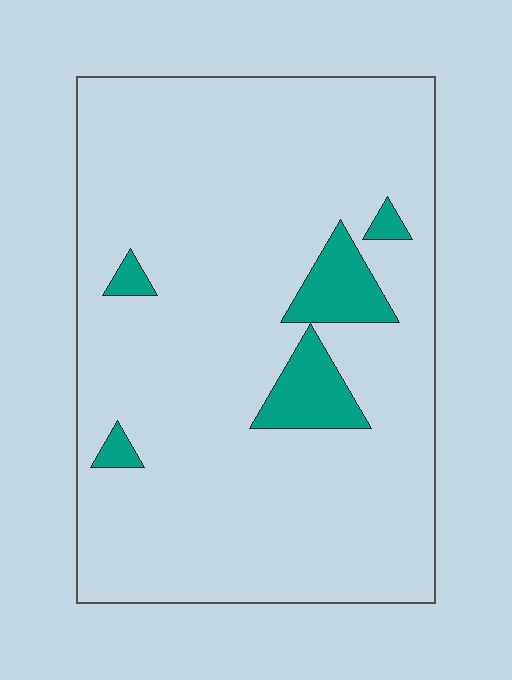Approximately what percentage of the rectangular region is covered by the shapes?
Approximately 10%.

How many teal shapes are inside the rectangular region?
5.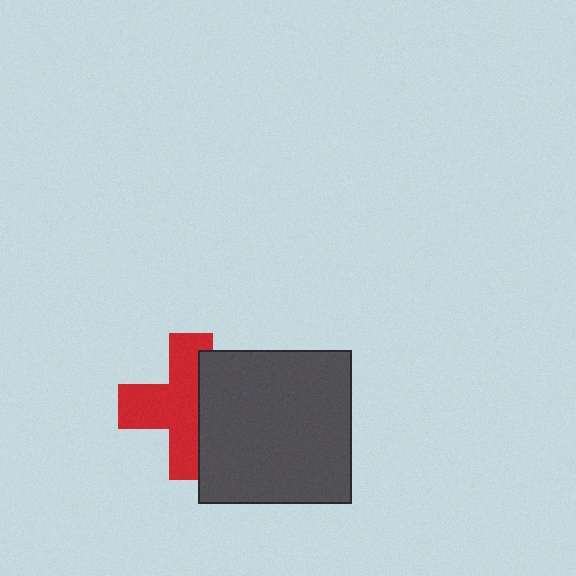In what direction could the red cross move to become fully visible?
The red cross could move left. That would shift it out from behind the dark gray square entirely.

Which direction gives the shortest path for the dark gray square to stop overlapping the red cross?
Moving right gives the shortest separation.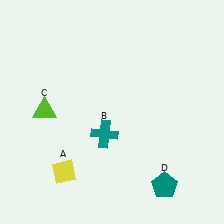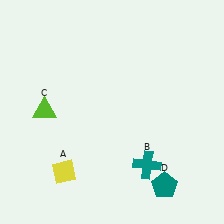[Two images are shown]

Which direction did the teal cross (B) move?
The teal cross (B) moved right.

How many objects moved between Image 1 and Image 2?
1 object moved between the two images.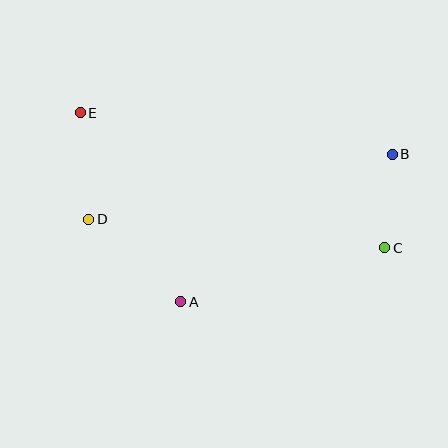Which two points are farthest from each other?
Points C and E are farthest from each other.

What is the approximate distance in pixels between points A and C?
The distance between A and C is approximately 211 pixels.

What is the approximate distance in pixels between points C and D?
The distance between C and D is approximately 297 pixels.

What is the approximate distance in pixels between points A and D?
The distance between A and D is approximately 124 pixels.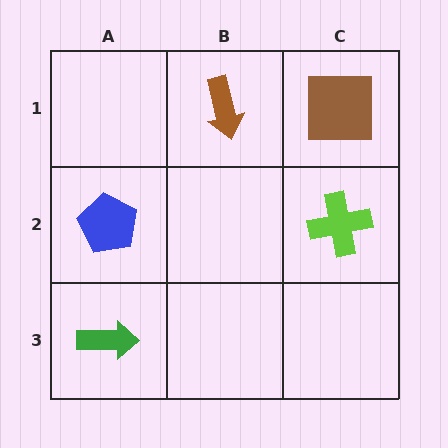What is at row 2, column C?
A lime cross.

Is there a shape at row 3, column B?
No, that cell is empty.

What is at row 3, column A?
A green arrow.